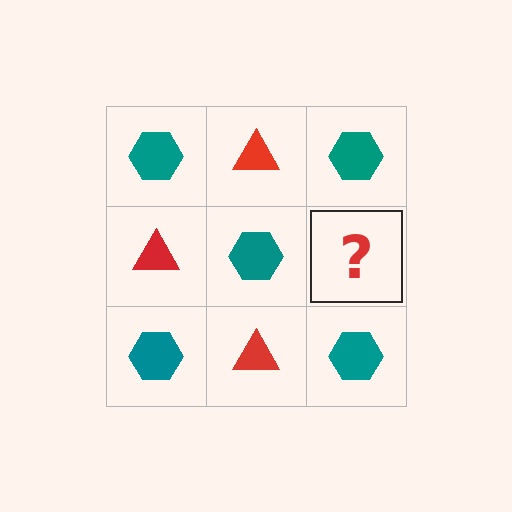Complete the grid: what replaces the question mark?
The question mark should be replaced with a red triangle.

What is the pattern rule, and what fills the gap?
The rule is that it alternates teal hexagon and red triangle in a checkerboard pattern. The gap should be filled with a red triangle.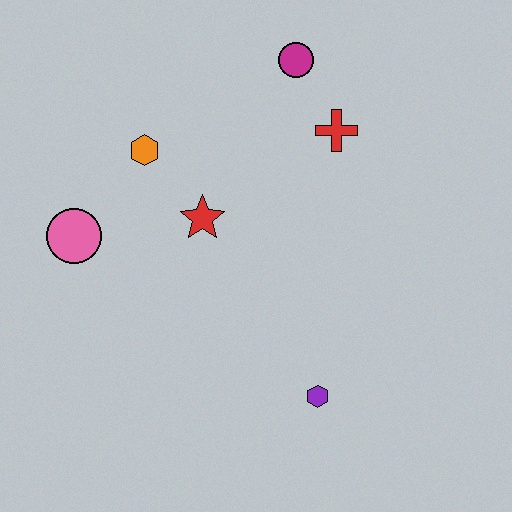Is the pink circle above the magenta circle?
No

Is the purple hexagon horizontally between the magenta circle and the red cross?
Yes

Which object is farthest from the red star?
The purple hexagon is farthest from the red star.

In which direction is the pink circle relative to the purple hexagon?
The pink circle is to the left of the purple hexagon.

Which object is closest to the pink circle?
The orange hexagon is closest to the pink circle.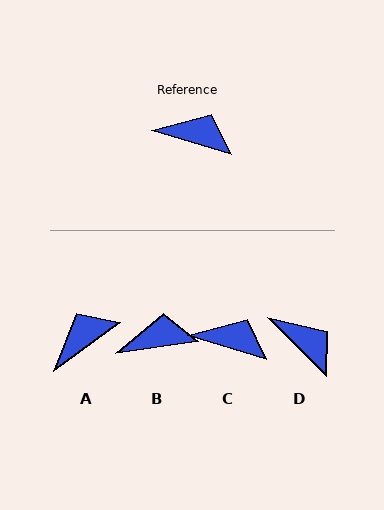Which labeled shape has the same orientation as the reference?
C.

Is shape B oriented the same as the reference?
No, it is off by about 25 degrees.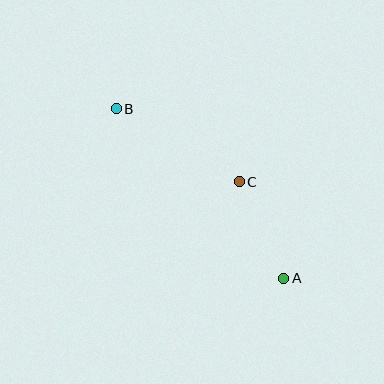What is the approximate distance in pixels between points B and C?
The distance between B and C is approximately 143 pixels.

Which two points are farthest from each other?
Points A and B are farthest from each other.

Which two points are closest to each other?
Points A and C are closest to each other.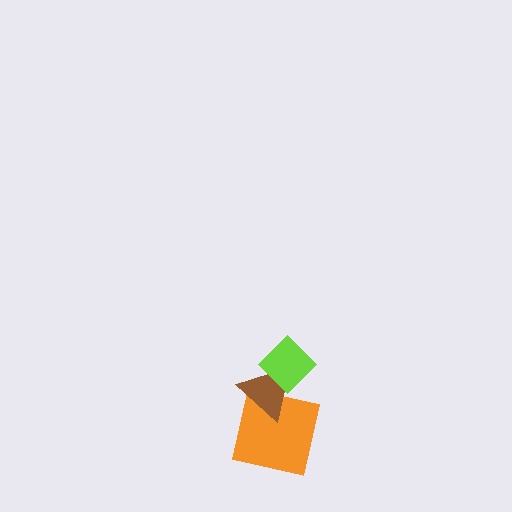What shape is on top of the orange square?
The brown triangle is on top of the orange square.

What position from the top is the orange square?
The orange square is 3rd from the top.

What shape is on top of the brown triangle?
The lime diamond is on top of the brown triangle.